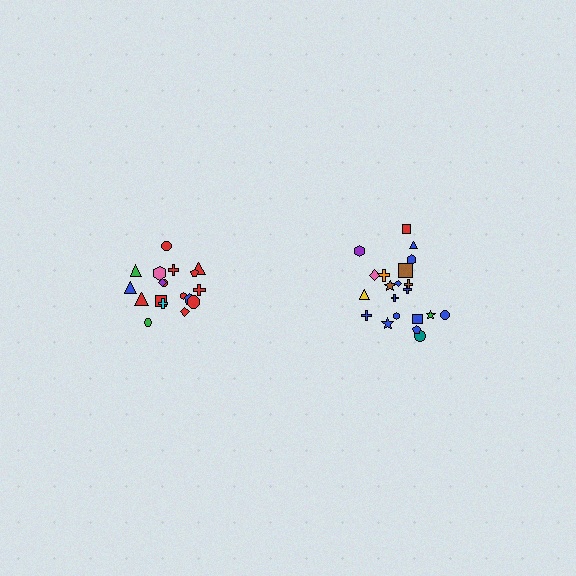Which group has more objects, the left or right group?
The right group.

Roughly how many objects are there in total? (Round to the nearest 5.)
Roughly 40 objects in total.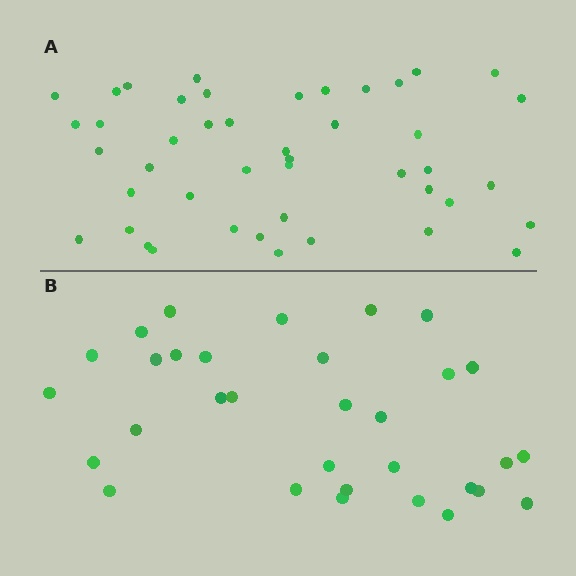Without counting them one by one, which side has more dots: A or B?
Region A (the top region) has more dots.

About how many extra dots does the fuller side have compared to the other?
Region A has approximately 15 more dots than region B.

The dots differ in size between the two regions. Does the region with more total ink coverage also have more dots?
No. Region B has more total ink coverage because its dots are larger, but region A actually contains more individual dots. Total area can be misleading — the number of items is what matters here.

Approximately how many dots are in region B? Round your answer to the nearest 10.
About 30 dots. (The exact count is 32, which rounds to 30.)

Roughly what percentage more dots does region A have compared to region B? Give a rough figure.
About 40% more.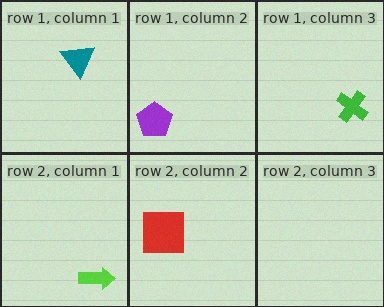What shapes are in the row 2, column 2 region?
The red square.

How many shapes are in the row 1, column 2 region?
1.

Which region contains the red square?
The row 2, column 2 region.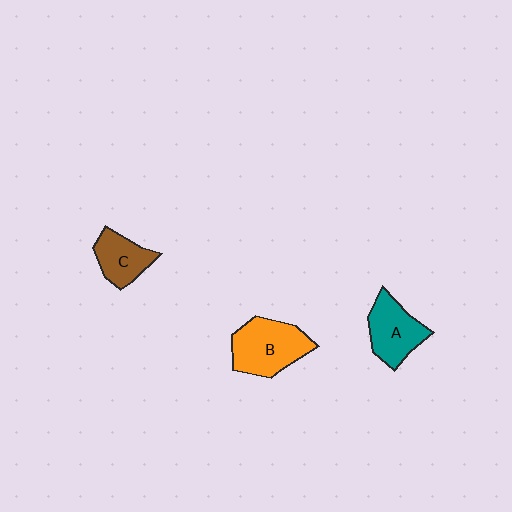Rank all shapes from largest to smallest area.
From largest to smallest: B (orange), A (teal), C (brown).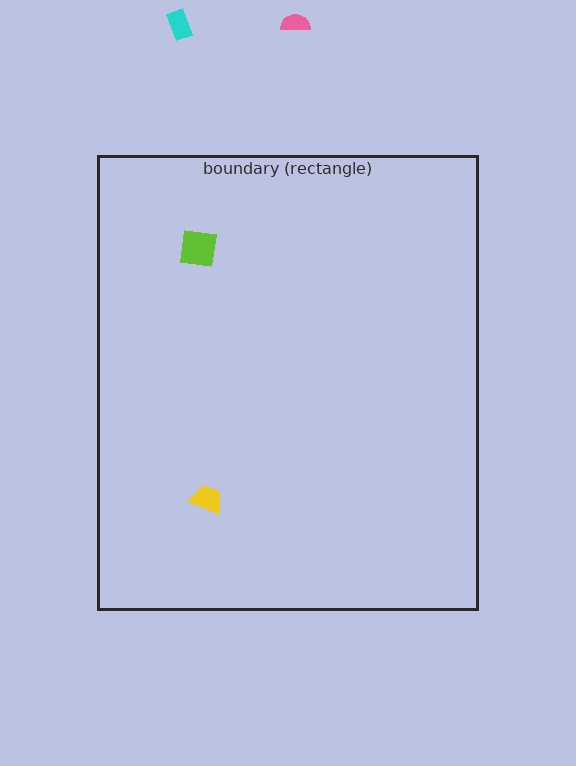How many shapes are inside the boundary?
2 inside, 2 outside.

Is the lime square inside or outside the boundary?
Inside.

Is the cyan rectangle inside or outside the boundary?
Outside.